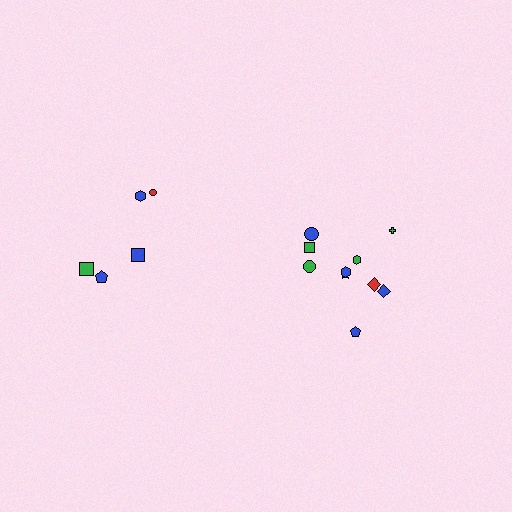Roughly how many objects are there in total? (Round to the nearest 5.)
Roughly 15 objects in total.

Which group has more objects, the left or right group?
The right group.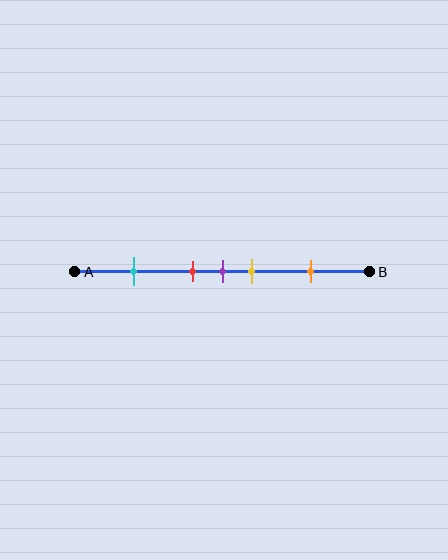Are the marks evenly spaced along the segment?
No, the marks are not evenly spaced.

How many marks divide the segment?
There are 5 marks dividing the segment.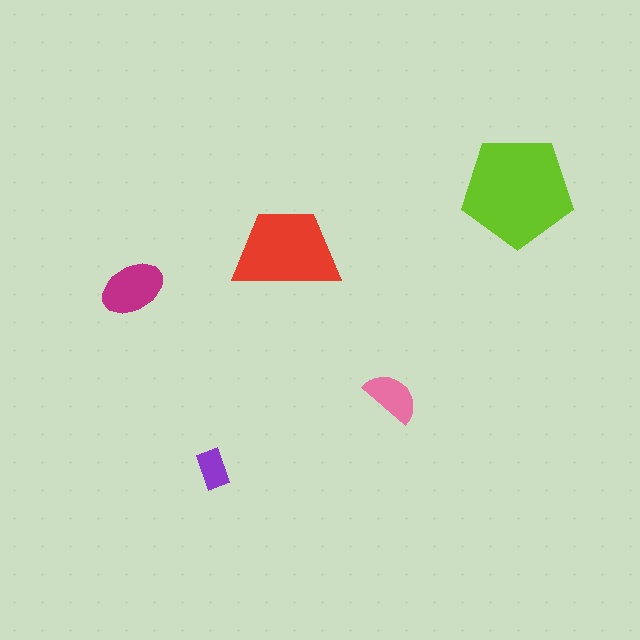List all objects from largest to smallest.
The lime pentagon, the red trapezoid, the magenta ellipse, the pink semicircle, the purple rectangle.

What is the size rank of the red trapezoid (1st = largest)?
2nd.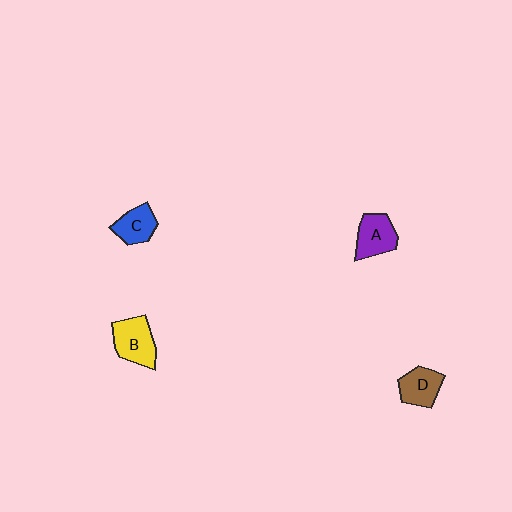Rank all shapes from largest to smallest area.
From largest to smallest: B (yellow), A (purple), D (brown), C (blue).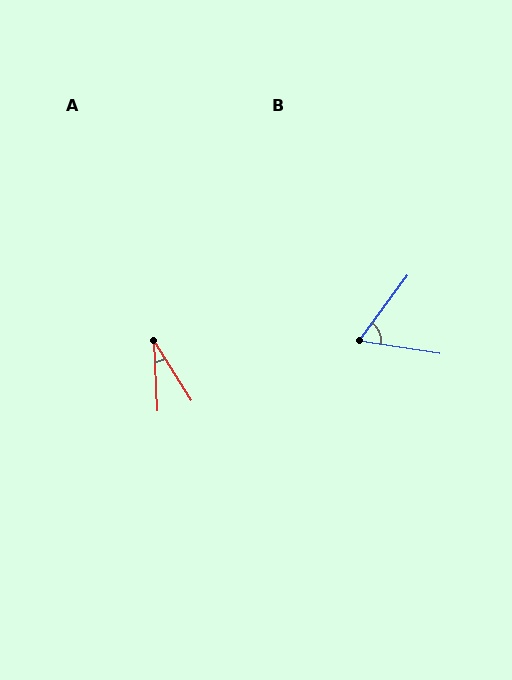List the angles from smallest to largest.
A (29°), B (63°).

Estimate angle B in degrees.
Approximately 63 degrees.